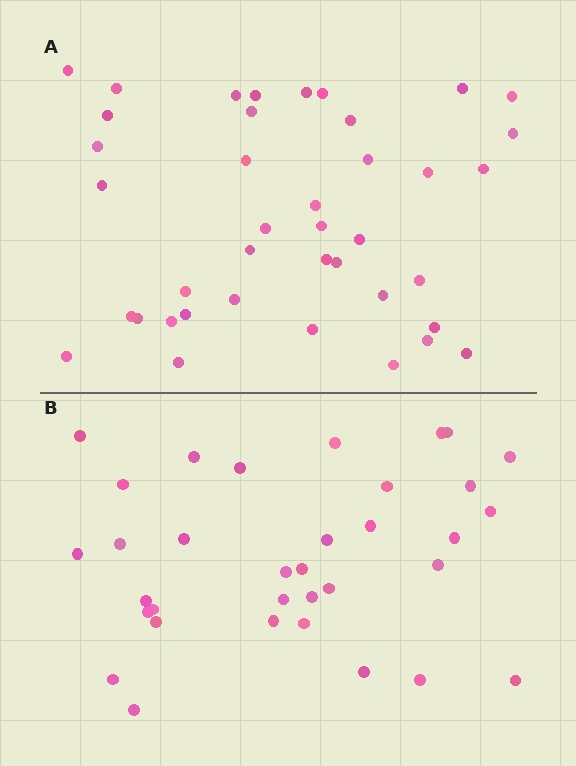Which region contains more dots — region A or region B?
Region A (the top region) has more dots.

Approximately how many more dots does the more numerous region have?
Region A has about 6 more dots than region B.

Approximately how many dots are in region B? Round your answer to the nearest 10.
About 30 dots. (The exact count is 34, which rounds to 30.)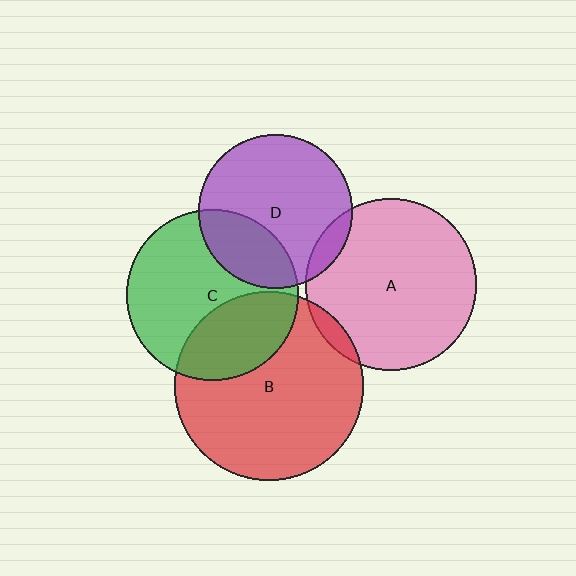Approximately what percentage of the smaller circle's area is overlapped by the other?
Approximately 10%.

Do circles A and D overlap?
Yes.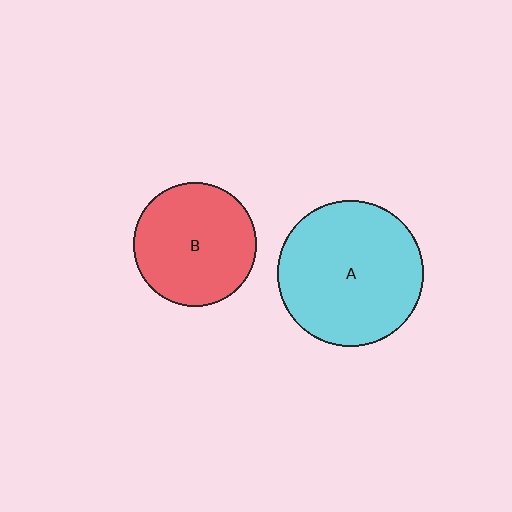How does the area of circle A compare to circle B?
Approximately 1.4 times.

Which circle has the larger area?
Circle A (cyan).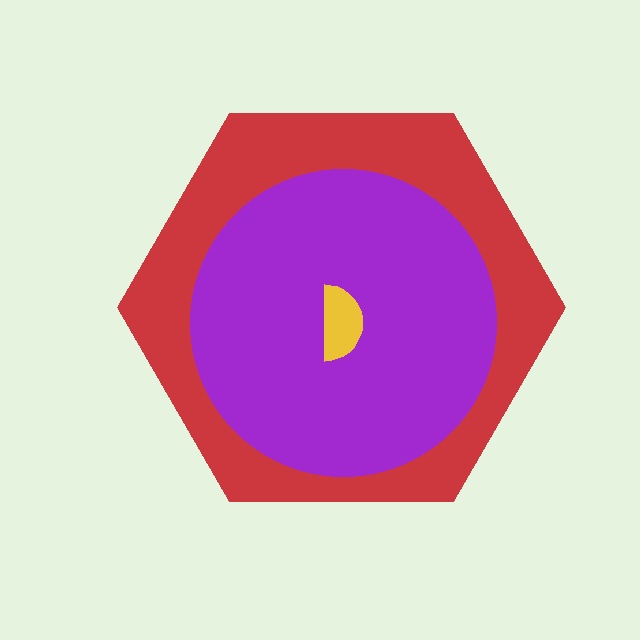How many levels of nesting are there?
3.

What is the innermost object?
The yellow semicircle.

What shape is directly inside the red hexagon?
The purple circle.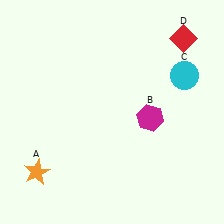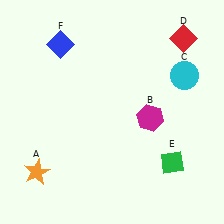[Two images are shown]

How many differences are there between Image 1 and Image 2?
There are 2 differences between the two images.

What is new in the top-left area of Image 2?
A blue diamond (F) was added in the top-left area of Image 2.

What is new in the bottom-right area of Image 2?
A green diamond (E) was added in the bottom-right area of Image 2.